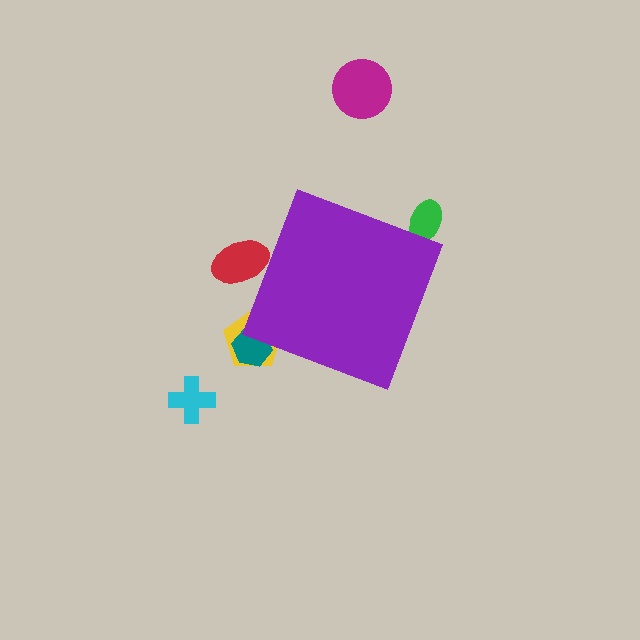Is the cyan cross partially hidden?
No, the cyan cross is fully visible.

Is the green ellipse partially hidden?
Yes, the green ellipse is partially hidden behind the purple diamond.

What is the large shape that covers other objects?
A purple diamond.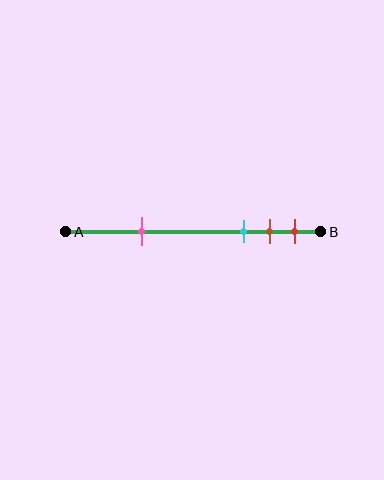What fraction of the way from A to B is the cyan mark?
The cyan mark is approximately 70% (0.7) of the way from A to B.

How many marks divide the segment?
There are 4 marks dividing the segment.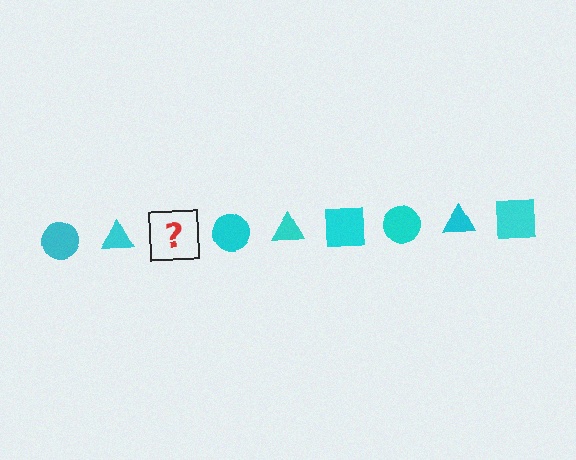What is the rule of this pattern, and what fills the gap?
The rule is that the pattern cycles through circle, triangle, square shapes in cyan. The gap should be filled with a cyan square.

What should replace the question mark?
The question mark should be replaced with a cyan square.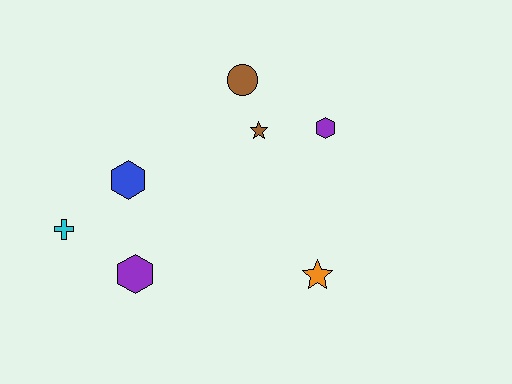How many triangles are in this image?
There are no triangles.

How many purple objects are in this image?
There are 2 purple objects.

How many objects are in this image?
There are 7 objects.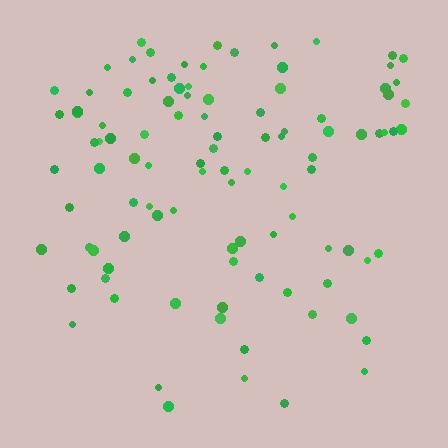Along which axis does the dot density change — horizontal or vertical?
Vertical.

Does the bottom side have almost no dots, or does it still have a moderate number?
Still a moderate number, just noticeably fewer than the top.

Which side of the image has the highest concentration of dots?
The top.